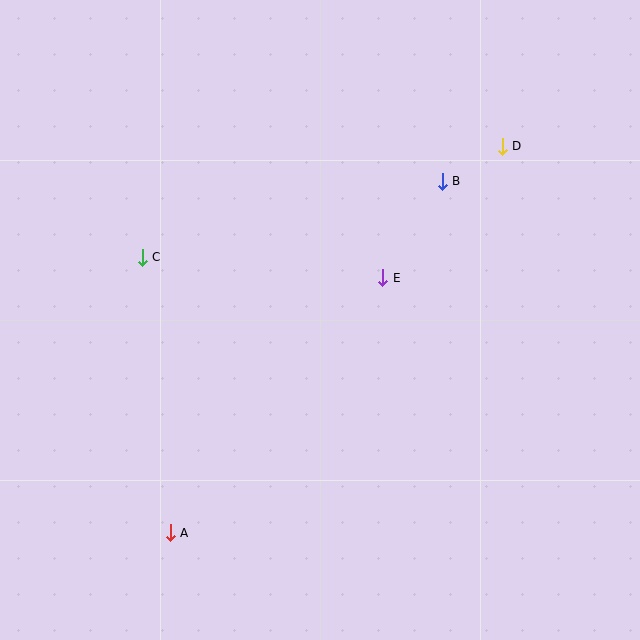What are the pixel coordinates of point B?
Point B is at (442, 181).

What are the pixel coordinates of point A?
Point A is at (170, 533).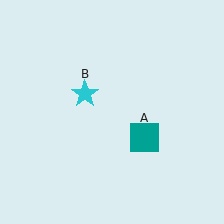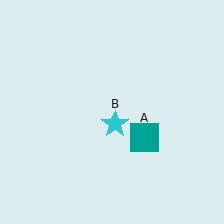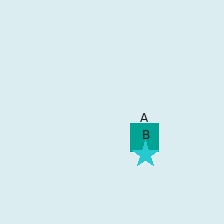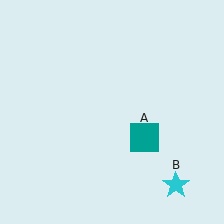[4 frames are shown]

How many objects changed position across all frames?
1 object changed position: cyan star (object B).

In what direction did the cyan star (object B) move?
The cyan star (object B) moved down and to the right.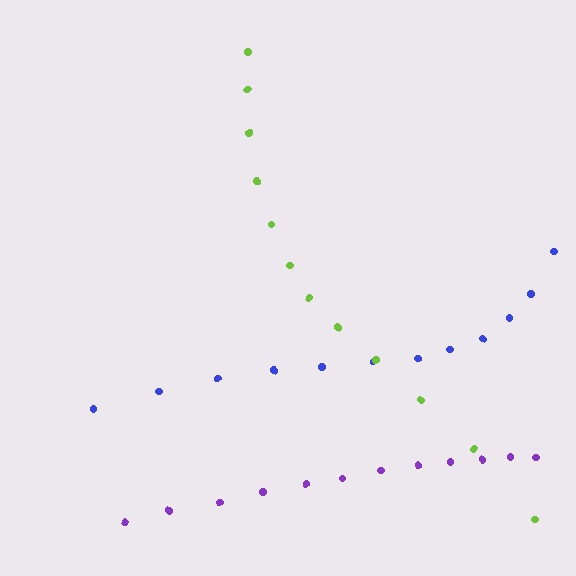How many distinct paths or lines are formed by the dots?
There are 3 distinct paths.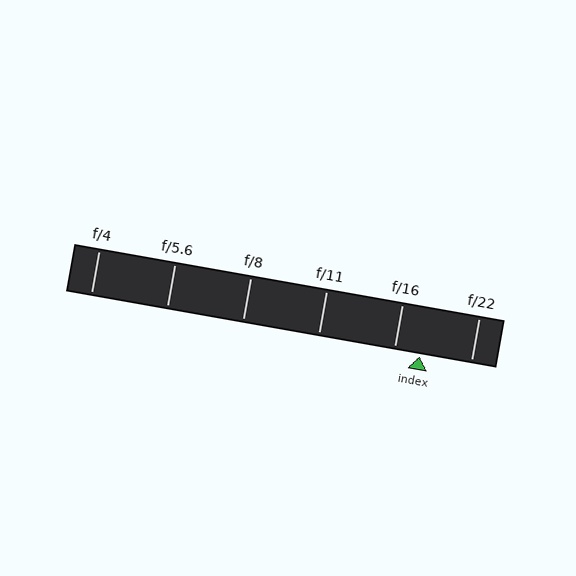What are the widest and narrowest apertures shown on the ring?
The widest aperture shown is f/4 and the narrowest is f/22.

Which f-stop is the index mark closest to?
The index mark is closest to f/16.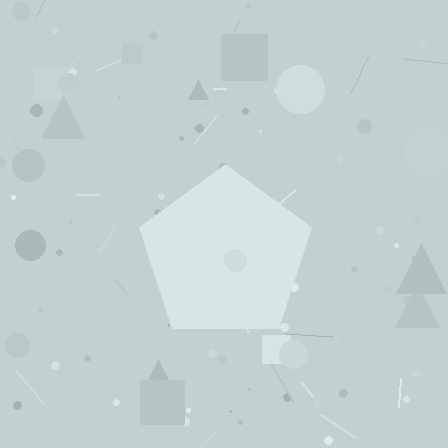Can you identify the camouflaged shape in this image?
The camouflaged shape is a pentagon.